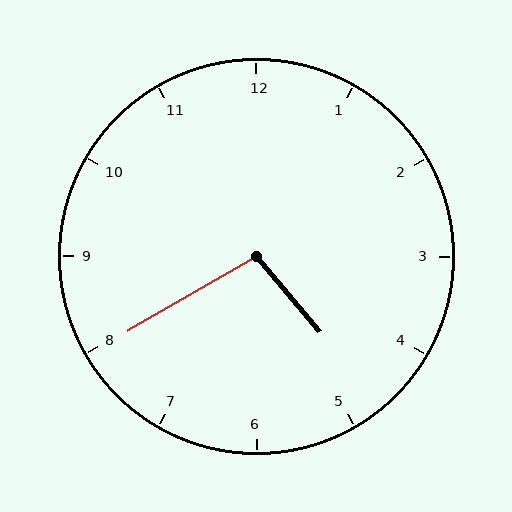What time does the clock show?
4:40.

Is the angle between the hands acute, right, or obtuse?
It is obtuse.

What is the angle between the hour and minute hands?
Approximately 100 degrees.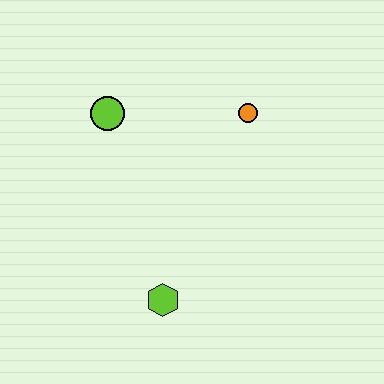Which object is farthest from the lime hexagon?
The orange circle is farthest from the lime hexagon.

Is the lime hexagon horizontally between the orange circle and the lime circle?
Yes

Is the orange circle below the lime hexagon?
No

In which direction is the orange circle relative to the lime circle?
The orange circle is to the right of the lime circle.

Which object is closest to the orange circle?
The lime circle is closest to the orange circle.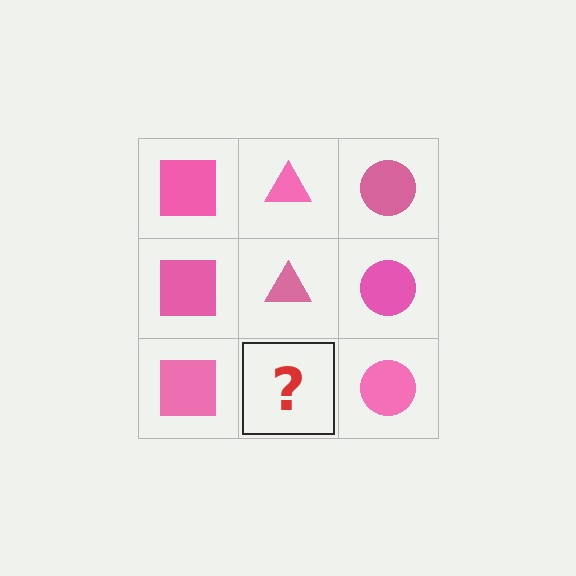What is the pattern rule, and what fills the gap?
The rule is that each column has a consistent shape. The gap should be filled with a pink triangle.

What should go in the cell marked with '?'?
The missing cell should contain a pink triangle.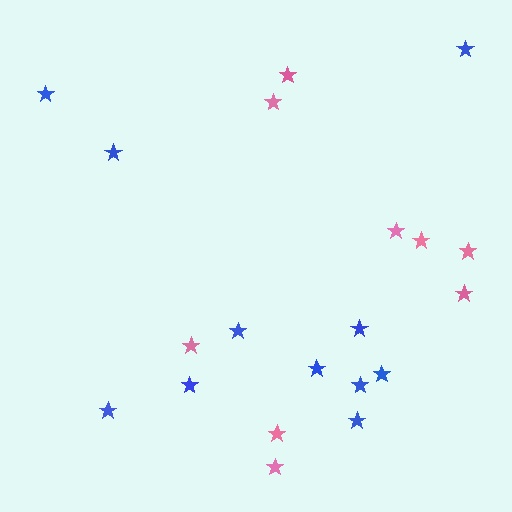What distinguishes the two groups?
There are 2 groups: one group of blue stars (11) and one group of pink stars (9).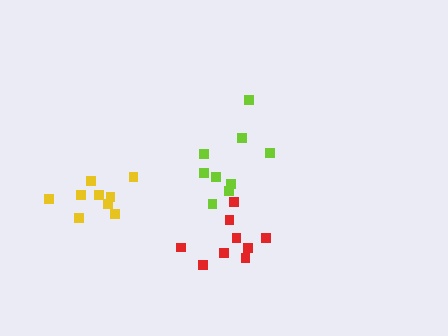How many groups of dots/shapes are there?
There are 3 groups.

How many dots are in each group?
Group 1: 9 dots, Group 2: 9 dots, Group 3: 9 dots (27 total).